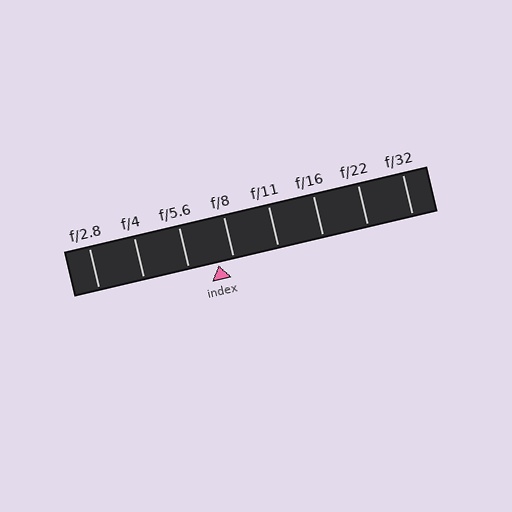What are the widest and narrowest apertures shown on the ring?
The widest aperture shown is f/2.8 and the narrowest is f/32.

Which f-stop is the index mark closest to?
The index mark is closest to f/8.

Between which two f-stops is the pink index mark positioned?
The index mark is between f/5.6 and f/8.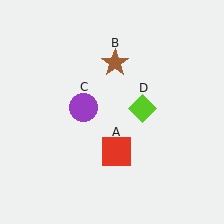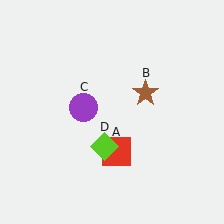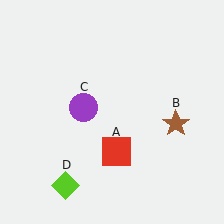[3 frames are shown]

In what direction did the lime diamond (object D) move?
The lime diamond (object D) moved down and to the left.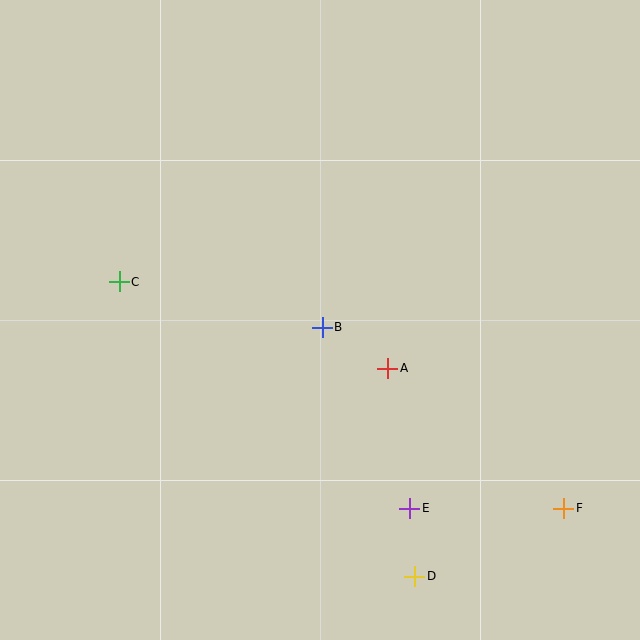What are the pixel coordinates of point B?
Point B is at (322, 327).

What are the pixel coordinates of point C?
Point C is at (119, 282).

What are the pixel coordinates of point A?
Point A is at (388, 368).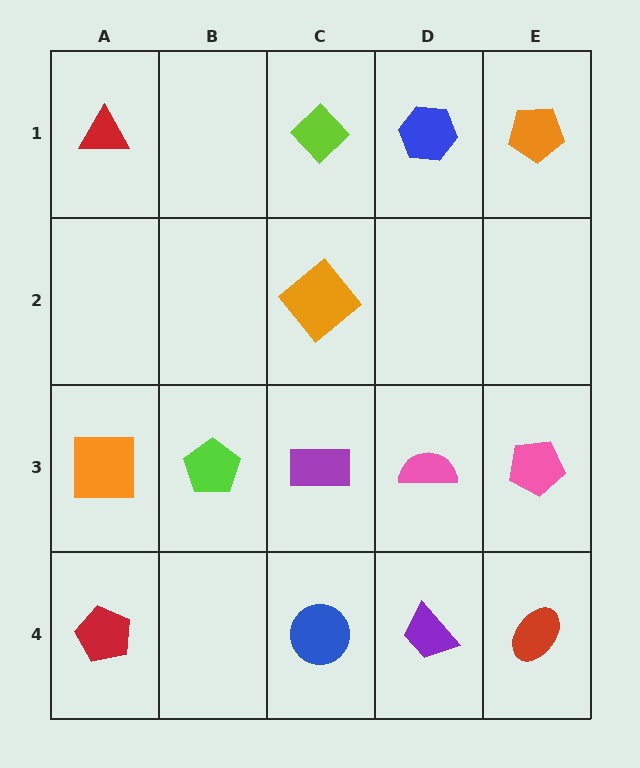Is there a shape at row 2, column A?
No, that cell is empty.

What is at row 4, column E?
A red ellipse.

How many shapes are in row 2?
1 shape.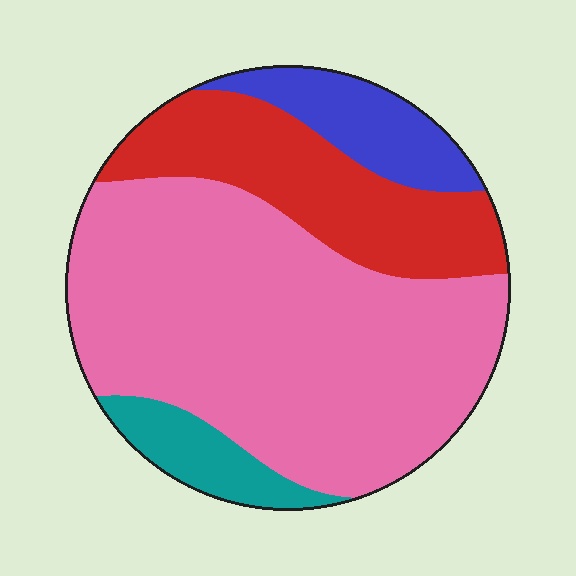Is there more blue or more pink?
Pink.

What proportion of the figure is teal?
Teal takes up less than a quarter of the figure.